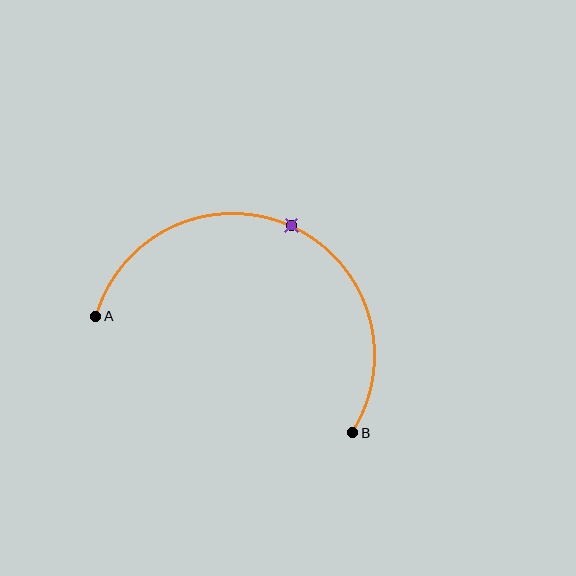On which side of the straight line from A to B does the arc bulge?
The arc bulges above the straight line connecting A and B.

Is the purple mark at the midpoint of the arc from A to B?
Yes. The purple mark lies on the arc at equal arc-length from both A and B — it is the arc midpoint.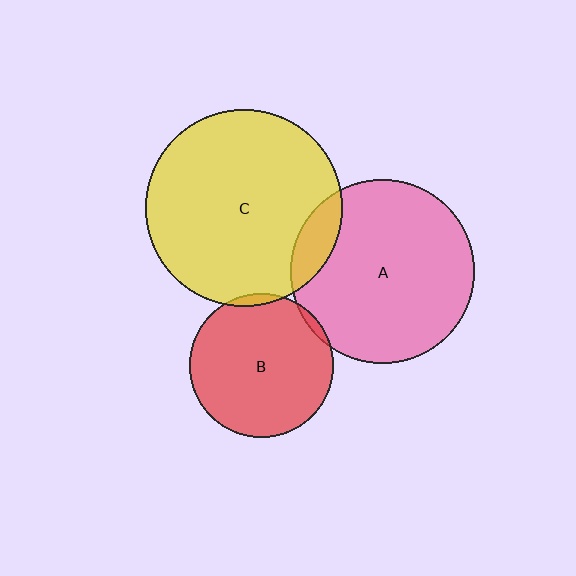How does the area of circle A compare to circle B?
Approximately 1.6 times.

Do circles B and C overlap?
Yes.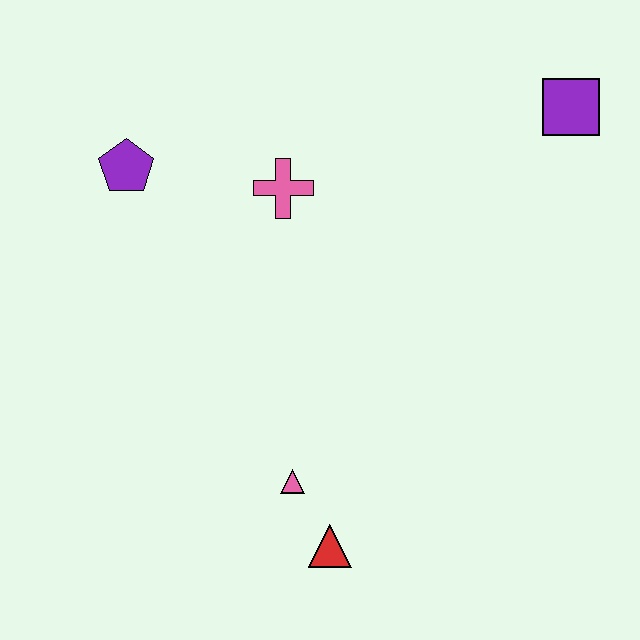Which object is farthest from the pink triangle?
The purple square is farthest from the pink triangle.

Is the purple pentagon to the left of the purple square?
Yes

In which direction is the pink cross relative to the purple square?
The pink cross is to the left of the purple square.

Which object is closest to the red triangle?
The pink triangle is closest to the red triangle.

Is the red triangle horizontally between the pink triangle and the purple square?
Yes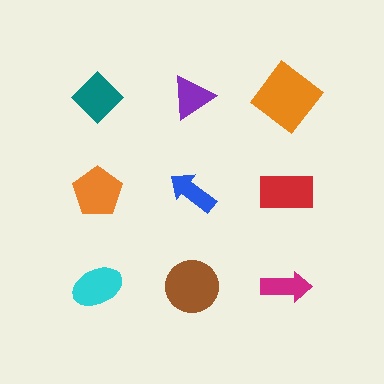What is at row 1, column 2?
A purple triangle.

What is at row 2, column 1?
An orange pentagon.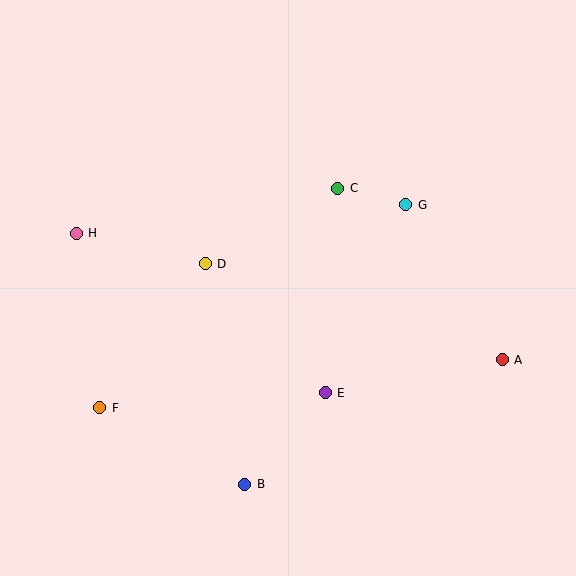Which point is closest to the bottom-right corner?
Point A is closest to the bottom-right corner.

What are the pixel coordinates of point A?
Point A is at (502, 360).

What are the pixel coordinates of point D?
Point D is at (205, 264).